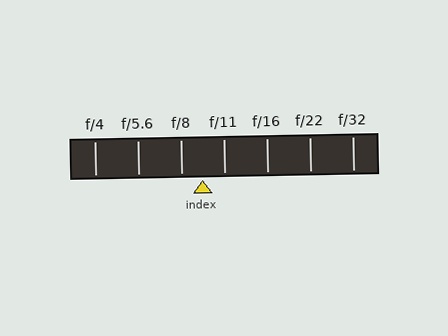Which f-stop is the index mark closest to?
The index mark is closest to f/11.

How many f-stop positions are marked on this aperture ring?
There are 7 f-stop positions marked.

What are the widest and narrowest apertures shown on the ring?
The widest aperture shown is f/4 and the narrowest is f/32.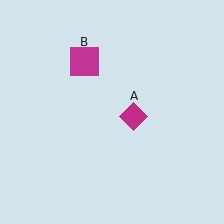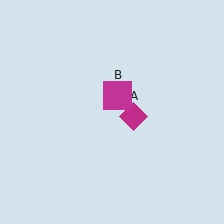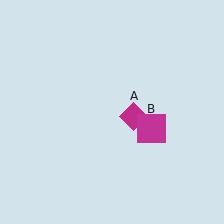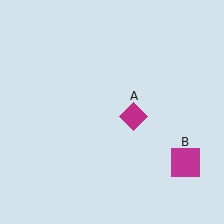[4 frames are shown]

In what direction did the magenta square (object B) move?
The magenta square (object B) moved down and to the right.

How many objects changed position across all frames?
1 object changed position: magenta square (object B).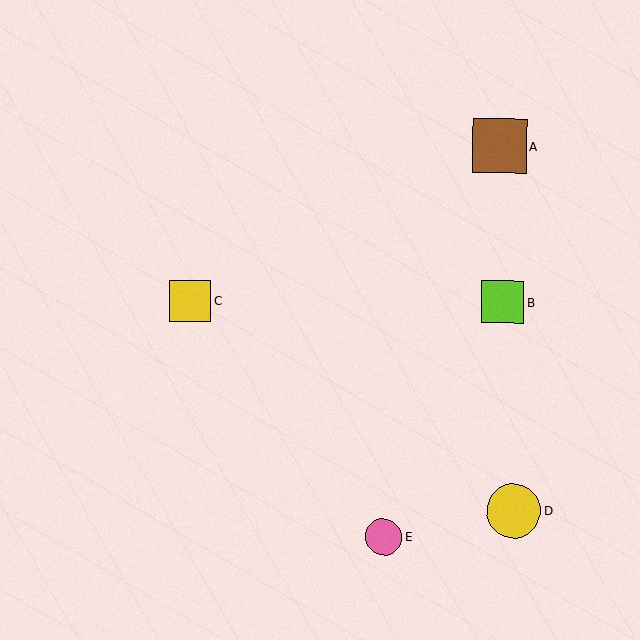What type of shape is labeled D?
Shape D is a yellow circle.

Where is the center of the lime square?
The center of the lime square is at (503, 302).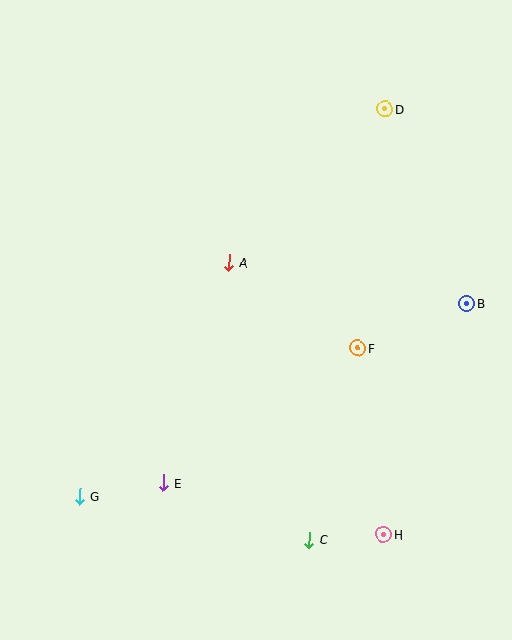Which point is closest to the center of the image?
Point A at (229, 263) is closest to the center.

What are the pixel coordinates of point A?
Point A is at (229, 263).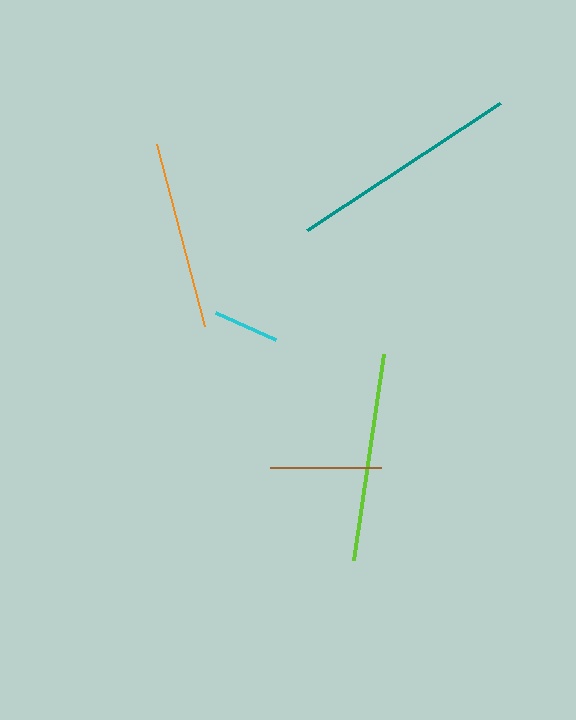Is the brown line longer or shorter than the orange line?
The orange line is longer than the brown line.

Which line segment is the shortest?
The cyan line is the shortest at approximately 67 pixels.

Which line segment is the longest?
The teal line is the longest at approximately 230 pixels.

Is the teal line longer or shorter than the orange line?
The teal line is longer than the orange line.